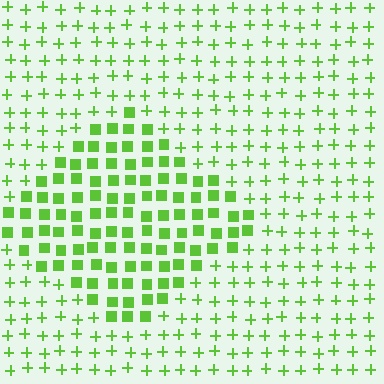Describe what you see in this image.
The image is filled with small lime elements arranged in a uniform grid. A diamond-shaped region contains squares, while the surrounding area contains plus signs. The boundary is defined purely by the change in element shape.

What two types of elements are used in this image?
The image uses squares inside the diamond region and plus signs outside it.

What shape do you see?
I see a diamond.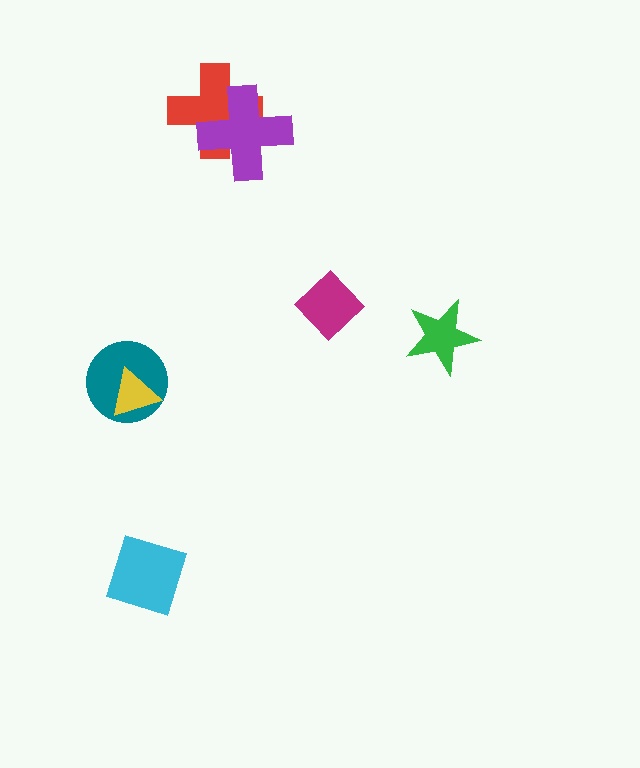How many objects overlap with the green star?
0 objects overlap with the green star.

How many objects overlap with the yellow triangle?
1 object overlaps with the yellow triangle.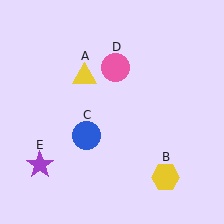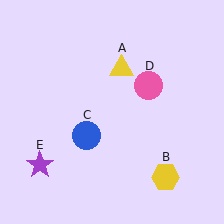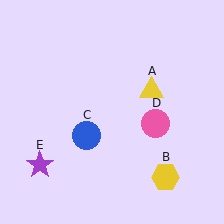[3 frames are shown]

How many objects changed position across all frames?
2 objects changed position: yellow triangle (object A), pink circle (object D).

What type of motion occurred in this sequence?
The yellow triangle (object A), pink circle (object D) rotated clockwise around the center of the scene.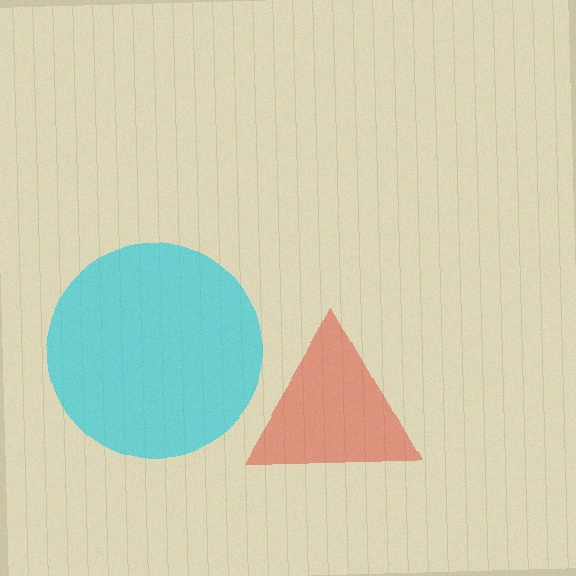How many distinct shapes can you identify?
There are 2 distinct shapes: a cyan circle, a red triangle.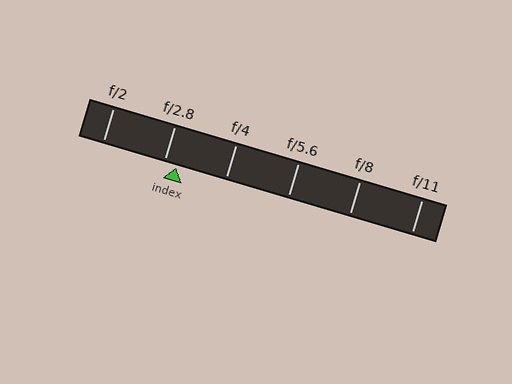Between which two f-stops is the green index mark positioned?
The index mark is between f/2.8 and f/4.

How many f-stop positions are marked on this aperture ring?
There are 6 f-stop positions marked.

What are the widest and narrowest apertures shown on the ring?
The widest aperture shown is f/2 and the narrowest is f/11.